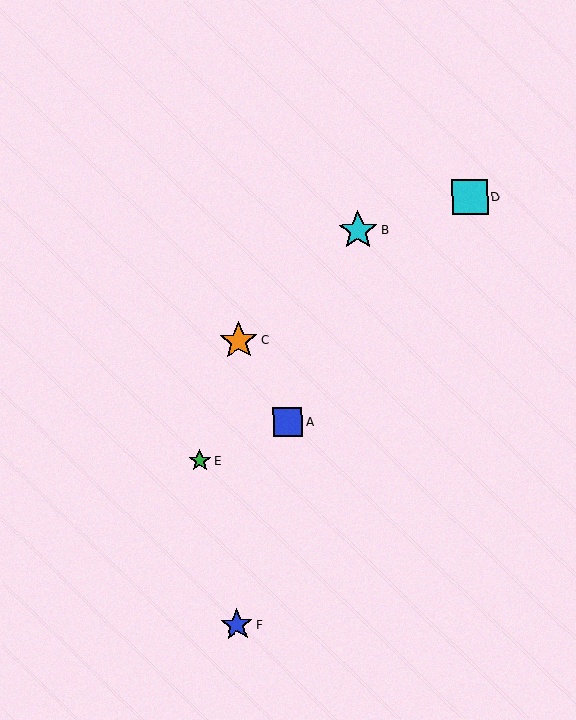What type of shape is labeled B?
Shape B is a cyan star.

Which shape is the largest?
The cyan star (labeled B) is the largest.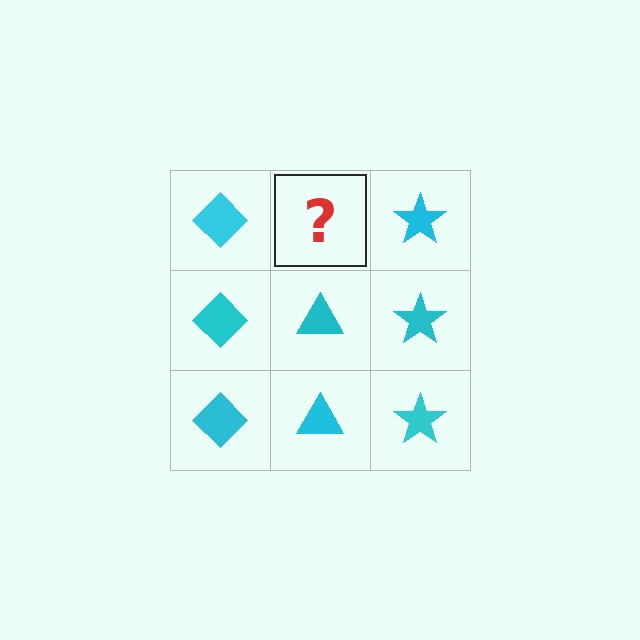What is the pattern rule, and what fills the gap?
The rule is that each column has a consistent shape. The gap should be filled with a cyan triangle.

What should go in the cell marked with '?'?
The missing cell should contain a cyan triangle.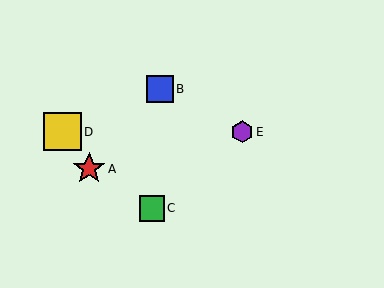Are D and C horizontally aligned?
No, D is at y≈132 and C is at y≈208.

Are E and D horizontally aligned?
Yes, both are at y≈132.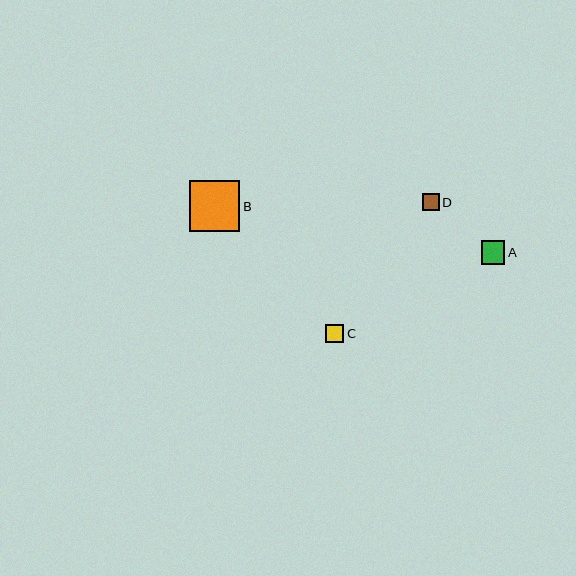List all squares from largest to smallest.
From largest to smallest: B, A, C, D.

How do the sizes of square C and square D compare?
Square C and square D are approximately the same size.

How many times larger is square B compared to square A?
Square B is approximately 2.2 times the size of square A.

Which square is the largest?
Square B is the largest with a size of approximately 50 pixels.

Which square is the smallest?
Square D is the smallest with a size of approximately 17 pixels.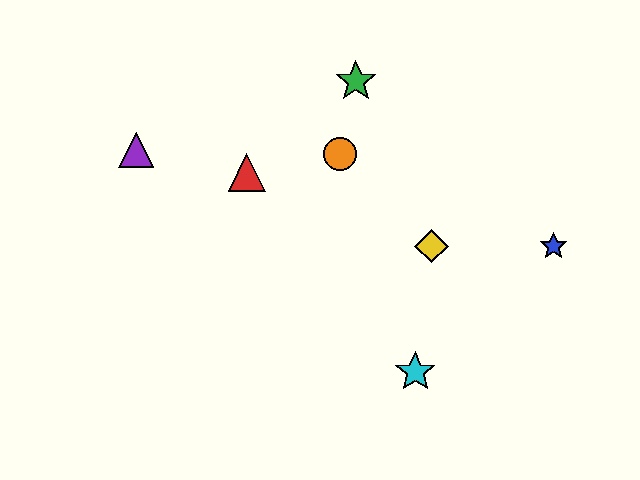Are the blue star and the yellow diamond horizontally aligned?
Yes, both are at y≈246.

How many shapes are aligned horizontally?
2 shapes (the blue star, the yellow diamond) are aligned horizontally.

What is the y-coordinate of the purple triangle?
The purple triangle is at y≈150.